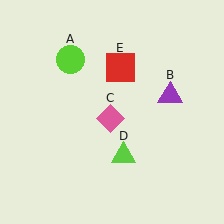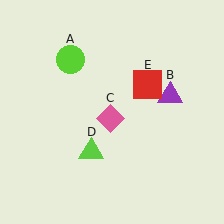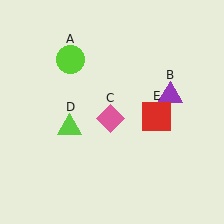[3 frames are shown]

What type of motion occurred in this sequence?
The lime triangle (object D), red square (object E) rotated clockwise around the center of the scene.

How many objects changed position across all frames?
2 objects changed position: lime triangle (object D), red square (object E).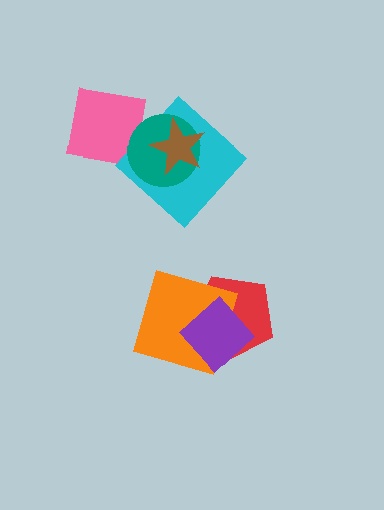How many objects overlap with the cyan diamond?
3 objects overlap with the cyan diamond.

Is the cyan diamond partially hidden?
Yes, it is partially covered by another shape.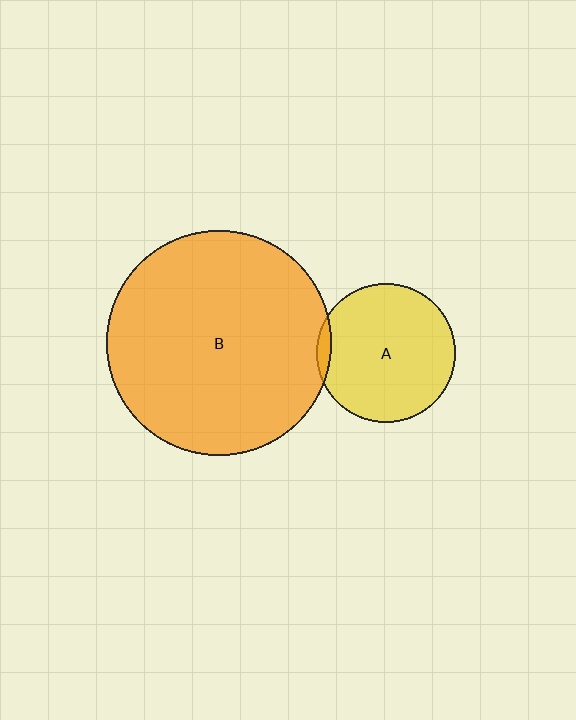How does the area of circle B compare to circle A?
Approximately 2.6 times.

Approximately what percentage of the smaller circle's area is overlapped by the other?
Approximately 5%.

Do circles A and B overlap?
Yes.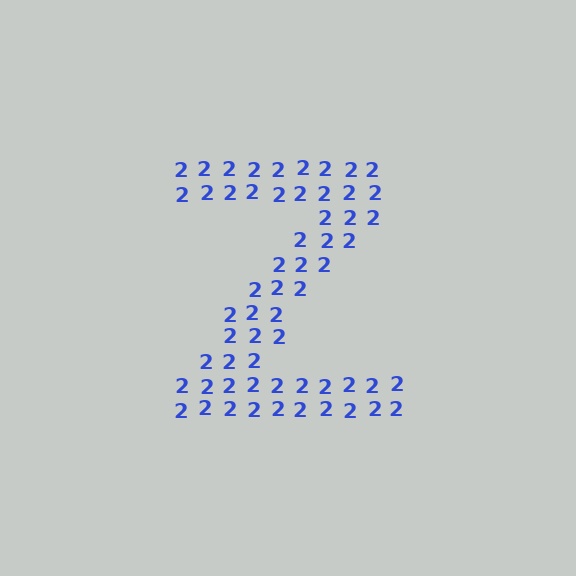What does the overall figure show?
The overall figure shows the letter Z.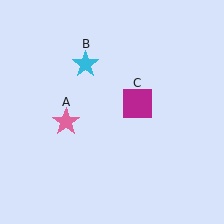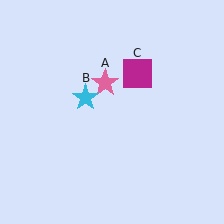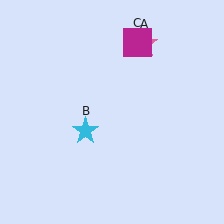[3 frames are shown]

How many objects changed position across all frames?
3 objects changed position: pink star (object A), cyan star (object B), magenta square (object C).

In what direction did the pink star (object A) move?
The pink star (object A) moved up and to the right.